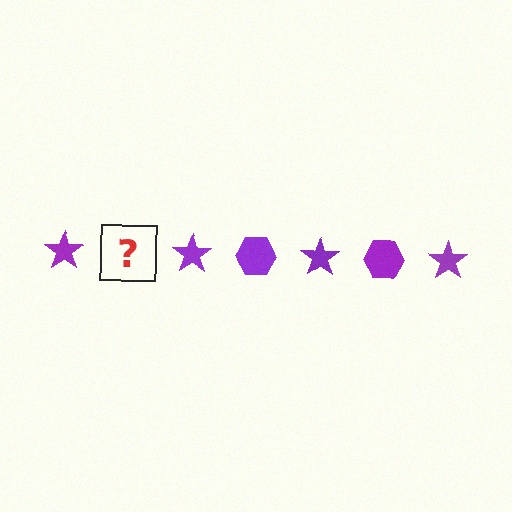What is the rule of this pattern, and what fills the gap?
The rule is that the pattern cycles through star, hexagon shapes in purple. The gap should be filled with a purple hexagon.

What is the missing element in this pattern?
The missing element is a purple hexagon.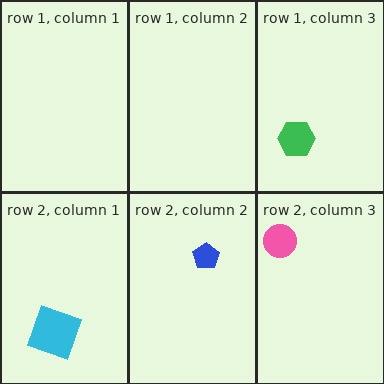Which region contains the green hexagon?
The row 1, column 3 region.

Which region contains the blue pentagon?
The row 2, column 2 region.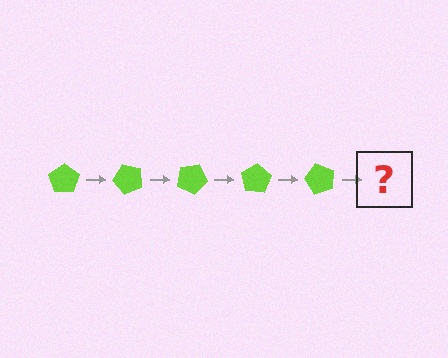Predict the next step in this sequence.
The next step is a lime pentagon rotated 250 degrees.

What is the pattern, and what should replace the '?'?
The pattern is that the pentagon rotates 50 degrees each step. The '?' should be a lime pentagon rotated 250 degrees.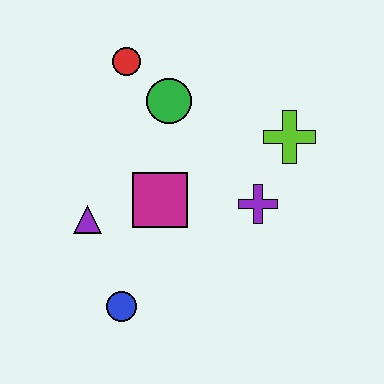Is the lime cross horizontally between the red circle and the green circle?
No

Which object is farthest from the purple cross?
The red circle is farthest from the purple cross.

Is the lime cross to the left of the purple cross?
No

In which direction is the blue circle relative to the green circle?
The blue circle is below the green circle.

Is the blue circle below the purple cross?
Yes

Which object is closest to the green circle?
The red circle is closest to the green circle.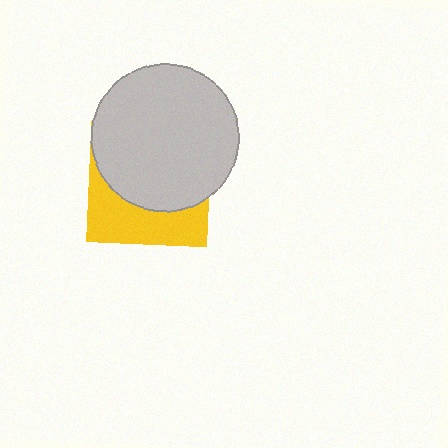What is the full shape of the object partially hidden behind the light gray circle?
The partially hidden object is a yellow square.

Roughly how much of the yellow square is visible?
A small part of it is visible (roughly 37%).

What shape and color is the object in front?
The object in front is a light gray circle.